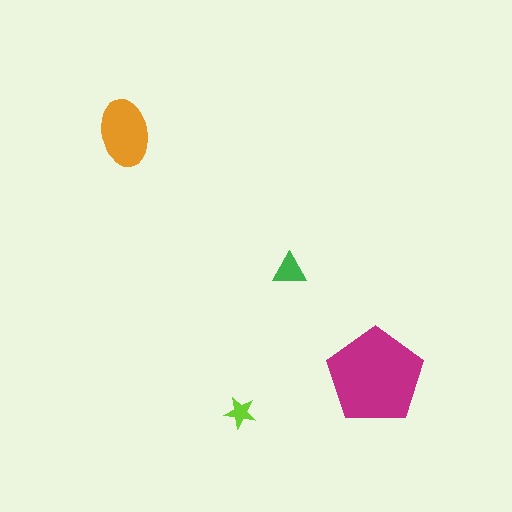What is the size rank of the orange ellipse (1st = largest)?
2nd.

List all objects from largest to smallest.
The magenta pentagon, the orange ellipse, the green triangle, the lime star.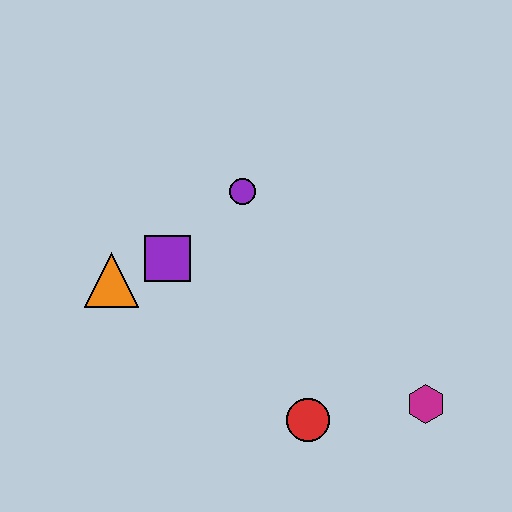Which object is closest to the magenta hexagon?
The red circle is closest to the magenta hexagon.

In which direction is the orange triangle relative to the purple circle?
The orange triangle is to the left of the purple circle.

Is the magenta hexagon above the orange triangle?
No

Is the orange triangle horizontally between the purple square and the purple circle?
No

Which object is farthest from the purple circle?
The magenta hexagon is farthest from the purple circle.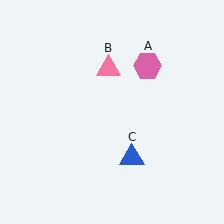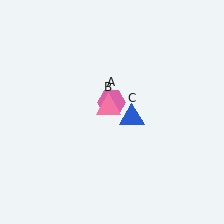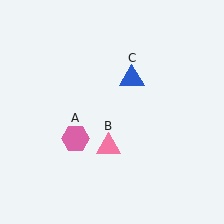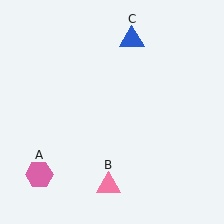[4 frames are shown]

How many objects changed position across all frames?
3 objects changed position: pink hexagon (object A), pink triangle (object B), blue triangle (object C).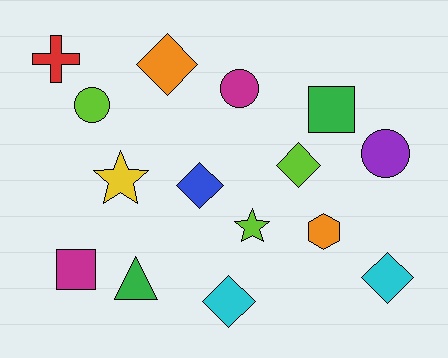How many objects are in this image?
There are 15 objects.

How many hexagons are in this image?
There is 1 hexagon.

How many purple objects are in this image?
There is 1 purple object.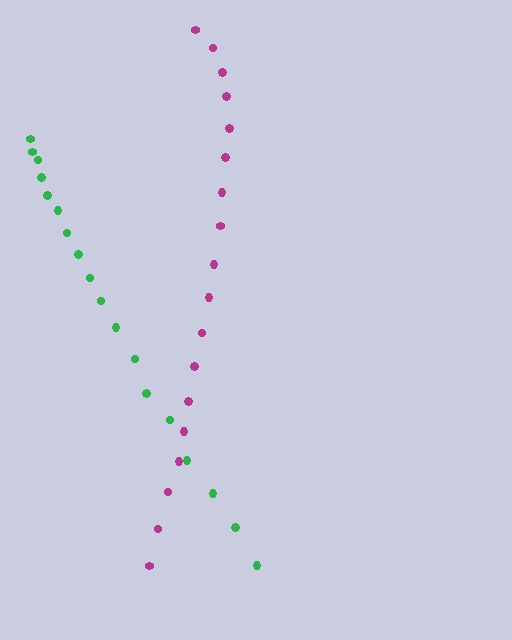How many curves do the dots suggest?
There are 2 distinct paths.